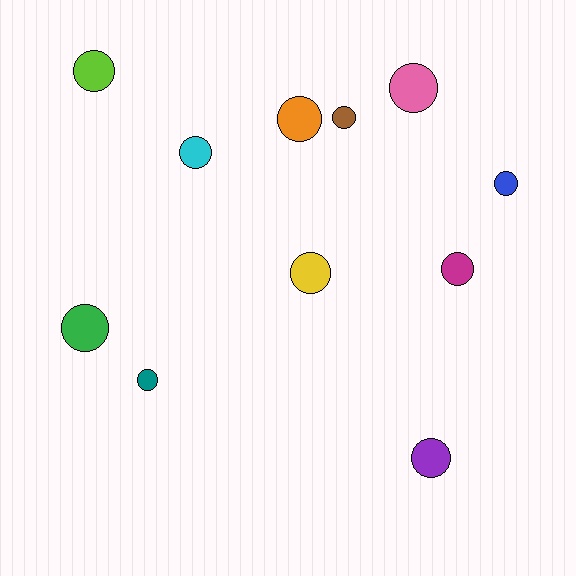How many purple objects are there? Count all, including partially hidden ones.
There is 1 purple object.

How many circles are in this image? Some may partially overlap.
There are 11 circles.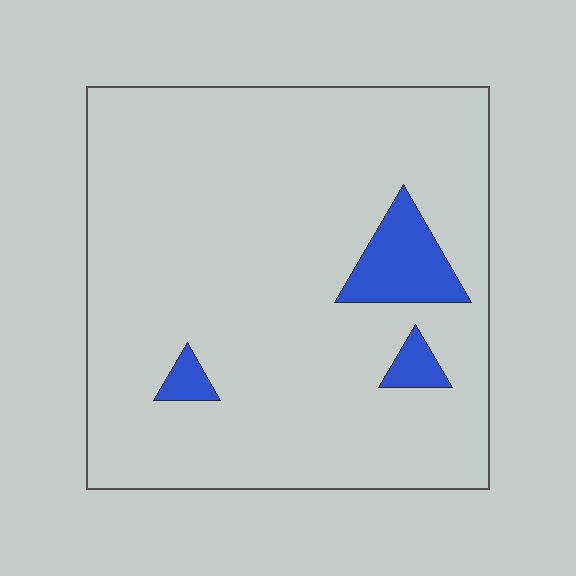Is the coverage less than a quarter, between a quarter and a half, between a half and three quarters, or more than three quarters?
Less than a quarter.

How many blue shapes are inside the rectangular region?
3.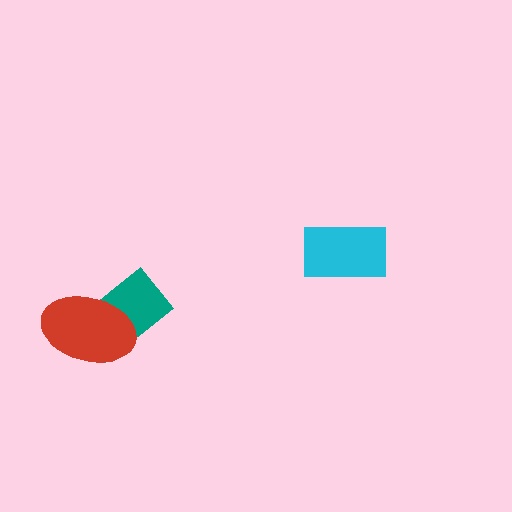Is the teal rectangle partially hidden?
Yes, it is partially covered by another shape.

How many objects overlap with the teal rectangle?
1 object overlaps with the teal rectangle.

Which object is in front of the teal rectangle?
The red ellipse is in front of the teal rectangle.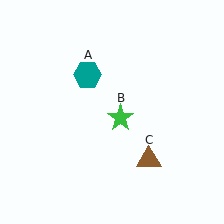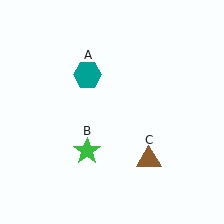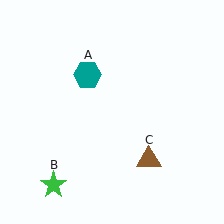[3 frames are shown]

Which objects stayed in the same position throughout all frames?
Teal hexagon (object A) and brown triangle (object C) remained stationary.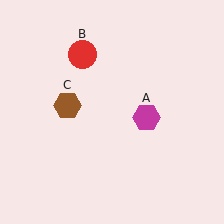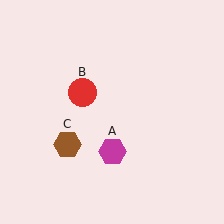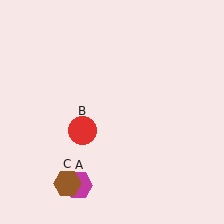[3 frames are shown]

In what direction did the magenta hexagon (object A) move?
The magenta hexagon (object A) moved down and to the left.